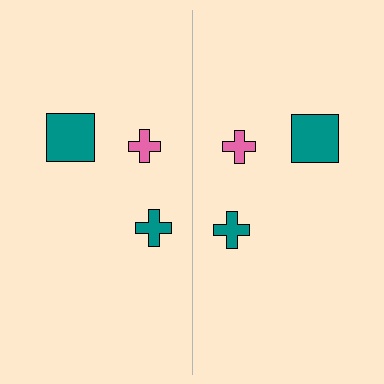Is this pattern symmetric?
Yes, this pattern has bilateral (reflection) symmetry.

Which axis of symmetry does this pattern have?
The pattern has a vertical axis of symmetry running through the center of the image.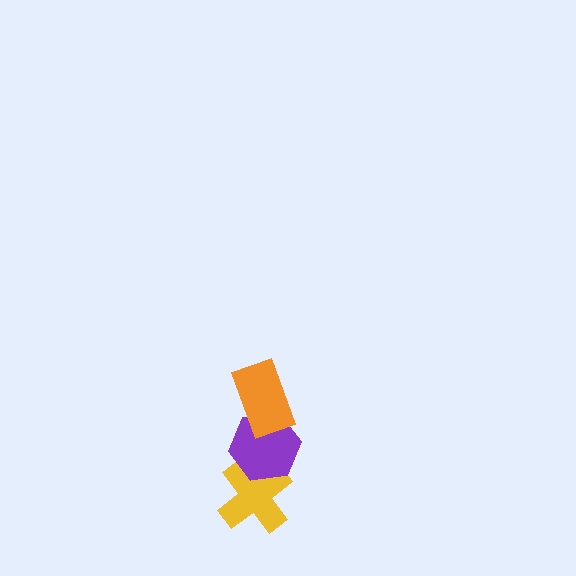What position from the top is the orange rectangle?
The orange rectangle is 1st from the top.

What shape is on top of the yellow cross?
The purple hexagon is on top of the yellow cross.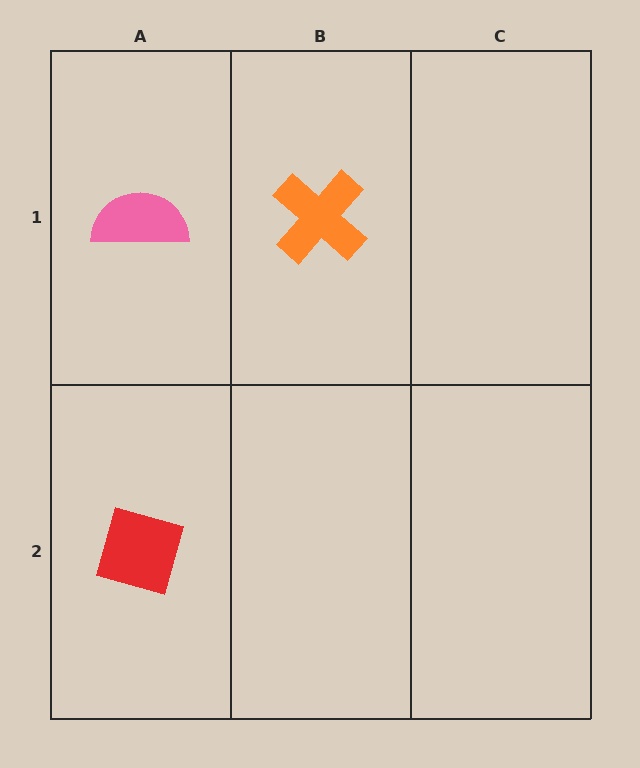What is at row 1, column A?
A pink semicircle.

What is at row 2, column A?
A red diamond.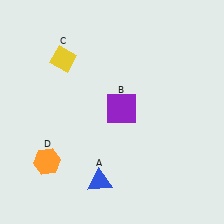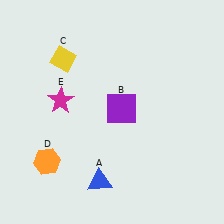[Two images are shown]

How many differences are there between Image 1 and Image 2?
There is 1 difference between the two images.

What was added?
A magenta star (E) was added in Image 2.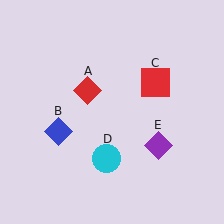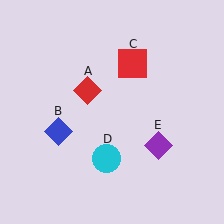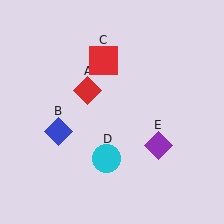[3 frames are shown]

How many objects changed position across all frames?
1 object changed position: red square (object C).